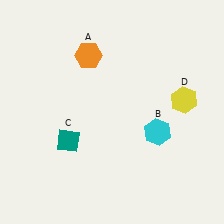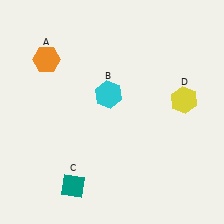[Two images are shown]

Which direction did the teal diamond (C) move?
The teal diamond (C) moved down.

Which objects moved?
The objects that moved are: the orange hexagon (A), the cyan hexagon (B), the teal diamond (C).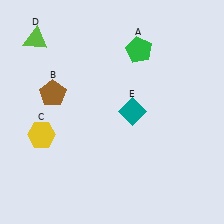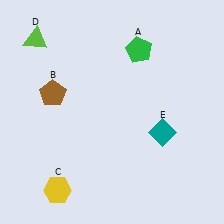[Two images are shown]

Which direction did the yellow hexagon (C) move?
The yellow hexagon (C) moved down.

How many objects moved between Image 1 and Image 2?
2 objects moved between the two images.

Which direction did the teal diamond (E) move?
The teal diamond (E) moved right.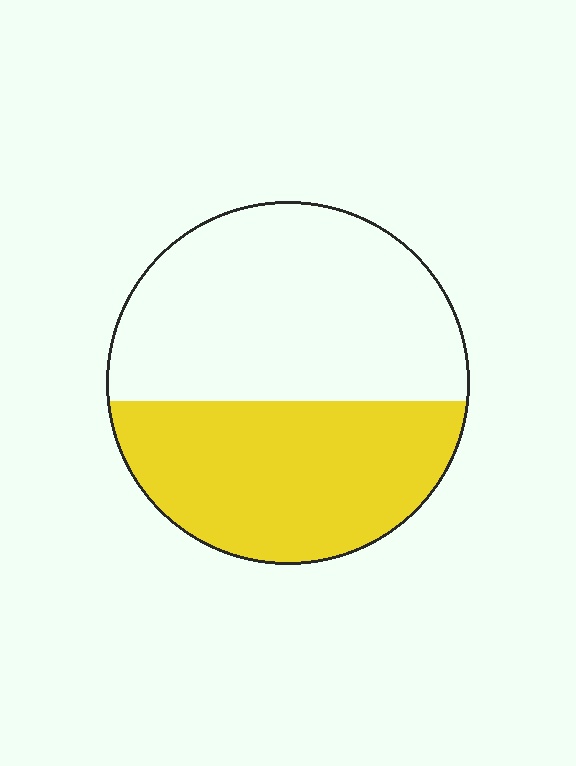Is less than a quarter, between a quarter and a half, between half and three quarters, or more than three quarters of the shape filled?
Between a quarter and a half.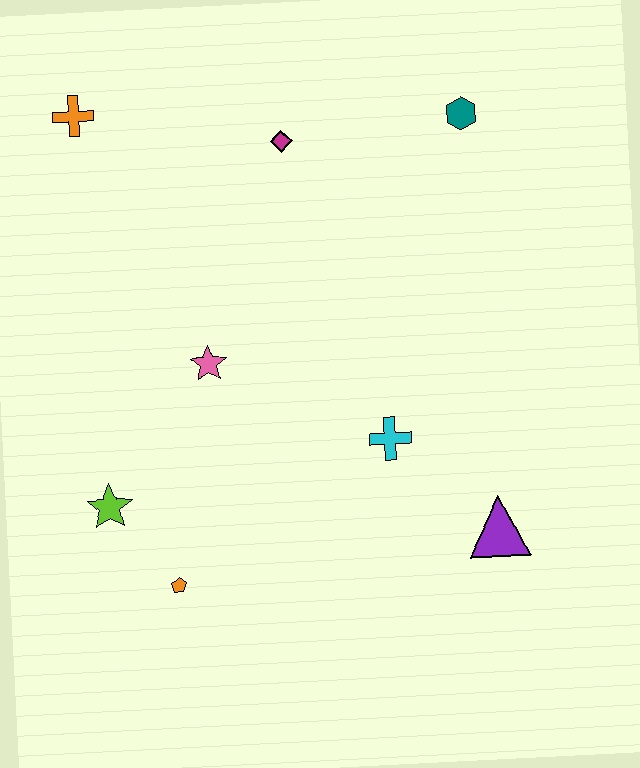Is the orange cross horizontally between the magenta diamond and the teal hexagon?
No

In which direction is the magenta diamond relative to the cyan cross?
The magenta diamond is above the cyan cross.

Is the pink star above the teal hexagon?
No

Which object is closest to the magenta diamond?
The teal hexagon is closest to the magenta diamond.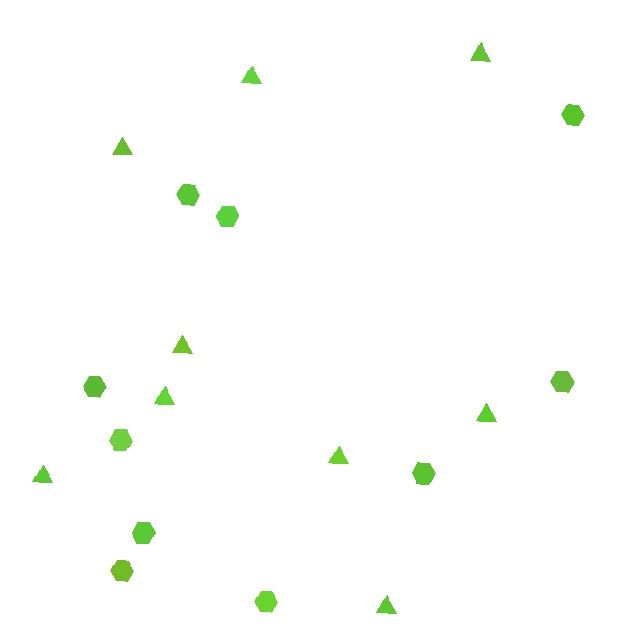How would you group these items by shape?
There are 2 groups: one group of hexagons (10) and one group of triangles (9).